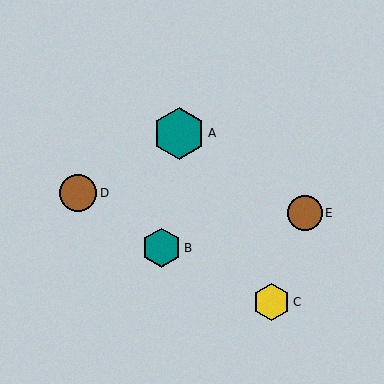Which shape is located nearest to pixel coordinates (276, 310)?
The yellow hexagon (labeled C) at (272, 302) is nearest to that location.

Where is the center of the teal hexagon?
The center of the teal hexagon is at (179, 133).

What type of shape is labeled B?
Shape B is a teal hexagon.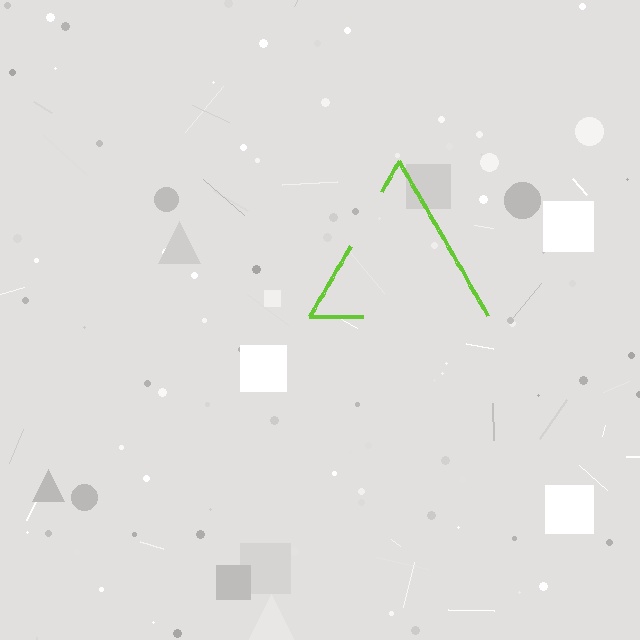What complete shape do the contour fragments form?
The contour fragments form a triangle.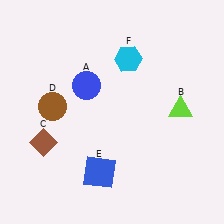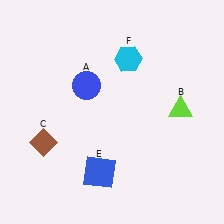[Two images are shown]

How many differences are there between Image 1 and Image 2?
There is 1 difference between the two images.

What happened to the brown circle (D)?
The brown circle (D) was removed in Image 2. It was in the top-left area of Image 1.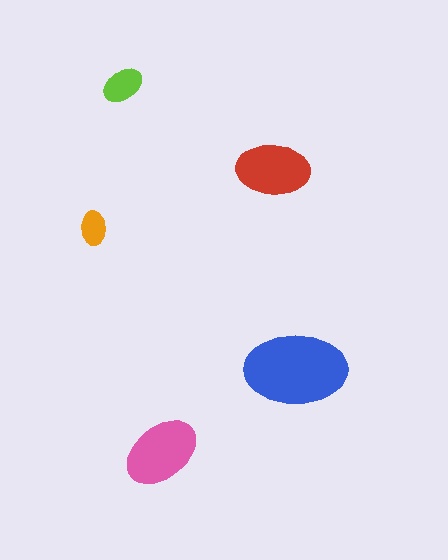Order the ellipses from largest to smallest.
the blue one, the pink one, the red one, the lime one, the orange one.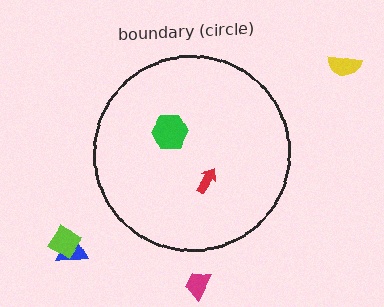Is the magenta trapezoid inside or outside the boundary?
Outside.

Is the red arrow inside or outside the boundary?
Inside.